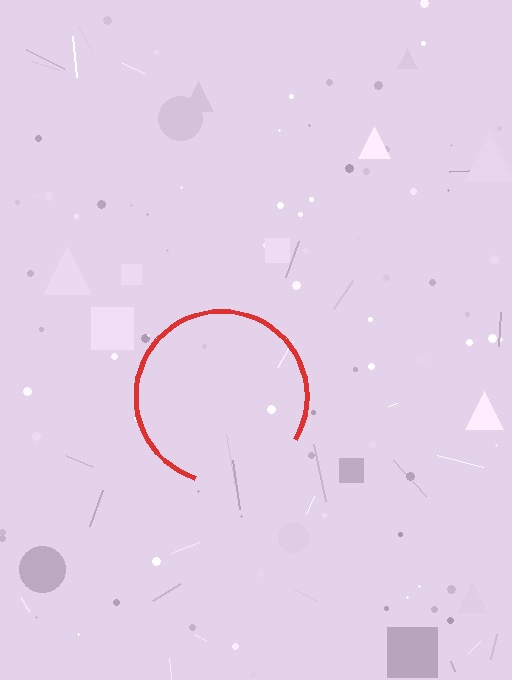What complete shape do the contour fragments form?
The contour fragments form a circle.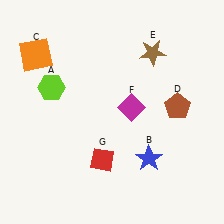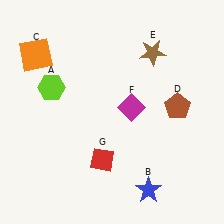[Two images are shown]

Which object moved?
The blue star (B) moved down.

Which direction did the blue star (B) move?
The blue star (B) moved down.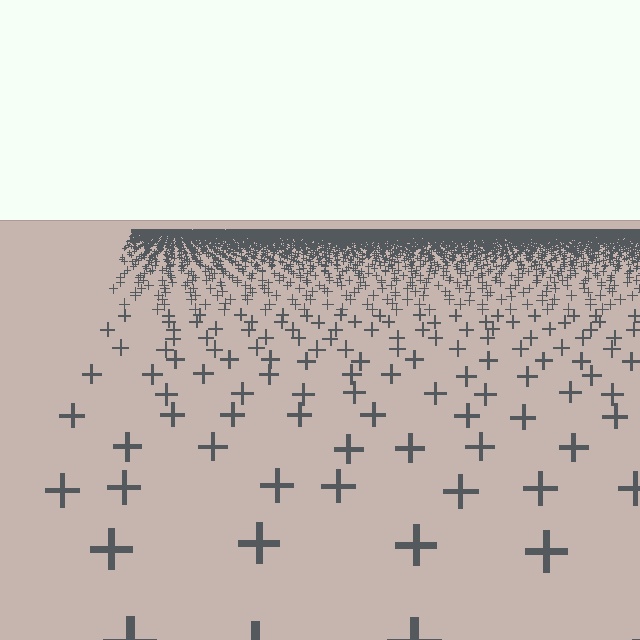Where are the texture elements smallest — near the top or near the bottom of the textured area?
Near the top.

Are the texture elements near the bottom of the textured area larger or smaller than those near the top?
Larger. Near the bottom, elements are closer to the viewer and appear at a bigger on-screen size.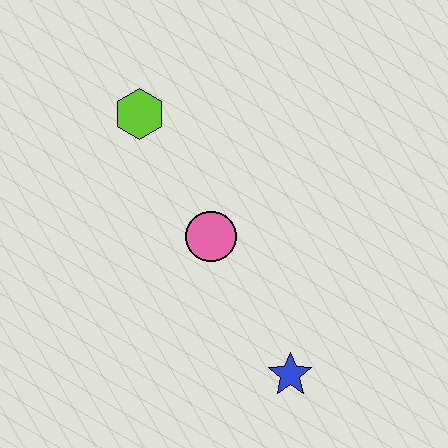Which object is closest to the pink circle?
The lime hexagon is closest to the pink circle.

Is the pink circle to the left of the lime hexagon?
No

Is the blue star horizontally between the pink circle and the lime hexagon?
No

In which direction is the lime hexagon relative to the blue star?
The lime hexagon is above the blue star.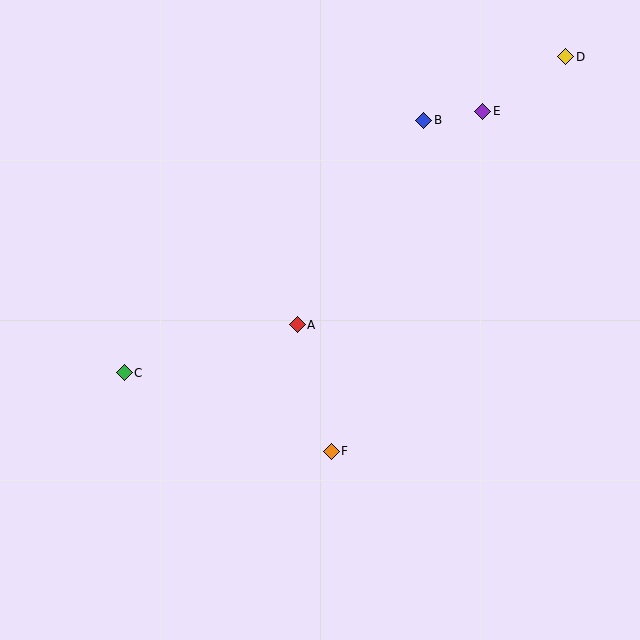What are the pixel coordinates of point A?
Point A is at (297, 325).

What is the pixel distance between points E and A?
The distance between E and A is 283 pixels.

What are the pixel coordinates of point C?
Point C is at (124, 373).